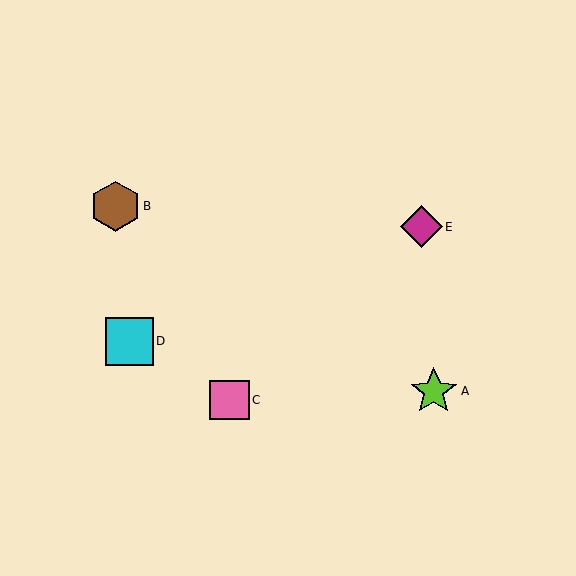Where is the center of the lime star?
The center of the lime star is at (434, 391).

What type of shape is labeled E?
Shape E is a magenta diamond.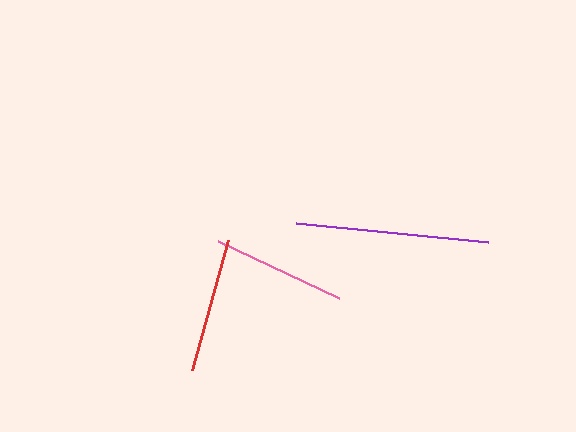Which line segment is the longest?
The purple line is the longest at approximately 193 pixels.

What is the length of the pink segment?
The pink segment is approximately 134 pixels long.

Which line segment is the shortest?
The pink line is the shortest at approximately 134 pixels.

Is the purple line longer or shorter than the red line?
The purple line is longer than the red line.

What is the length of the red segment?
The red segment is approximately 135 pixels long.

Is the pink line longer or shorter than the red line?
The red line is longer than the pink line.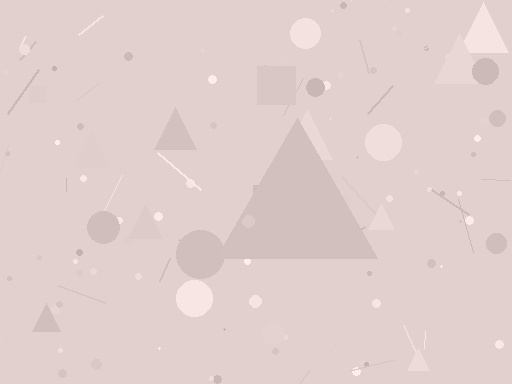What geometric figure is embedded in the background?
A triangle is embedded in the background.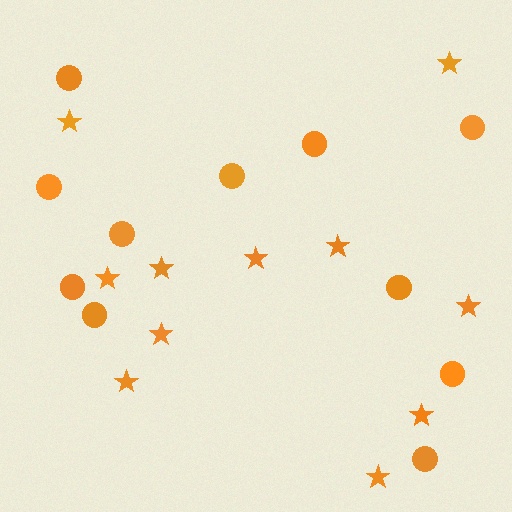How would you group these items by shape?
There are 2 groups: one group of stars (11) and one group of circles (11).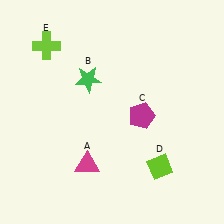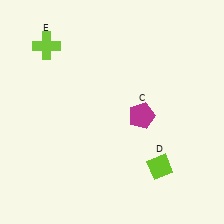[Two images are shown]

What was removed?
The magenta triangle (A), the green star (B) were removed in Image 2.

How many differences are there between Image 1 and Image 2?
There are 2 differences between the two images.